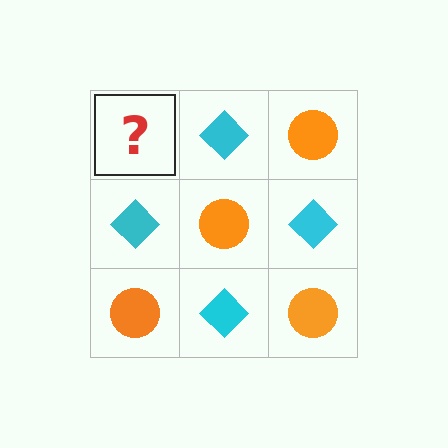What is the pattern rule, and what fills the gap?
The rule is that it alternates orange circle and cyan diamond in a checkerboard pattern. The gap should be filled with an orange circle.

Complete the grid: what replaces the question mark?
The question mark should be replaced with an orange circle.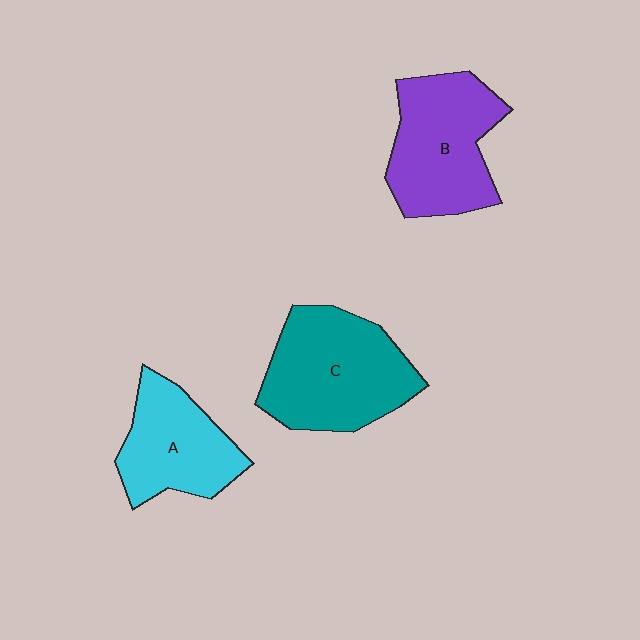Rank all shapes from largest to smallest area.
From largest to smallest: C (teal), B (purple), A (cyan).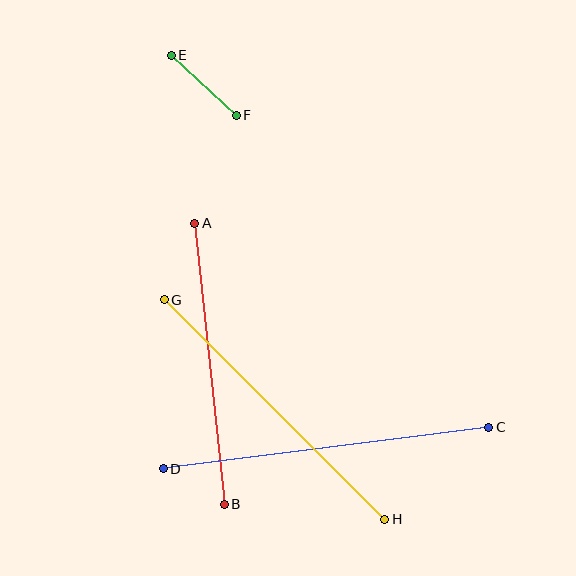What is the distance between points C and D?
The distance is approximately 328 pixels.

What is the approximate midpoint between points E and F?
The midpoint is at approximately (204, 85) pixels.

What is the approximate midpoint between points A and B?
The midpoint is at approximately (209, 364) pixels.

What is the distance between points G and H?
The distance is approximately 311 pixels.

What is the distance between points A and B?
The distance is approximately 282 pixels.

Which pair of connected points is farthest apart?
Points C and D are farthest apart.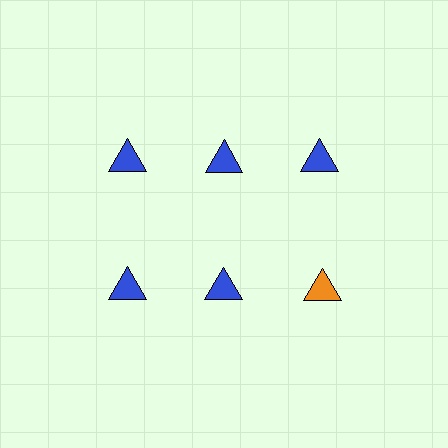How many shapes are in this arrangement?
There are 6 shapes arranged in a grid pattern.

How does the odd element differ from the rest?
It has a different color: orange instead of blue.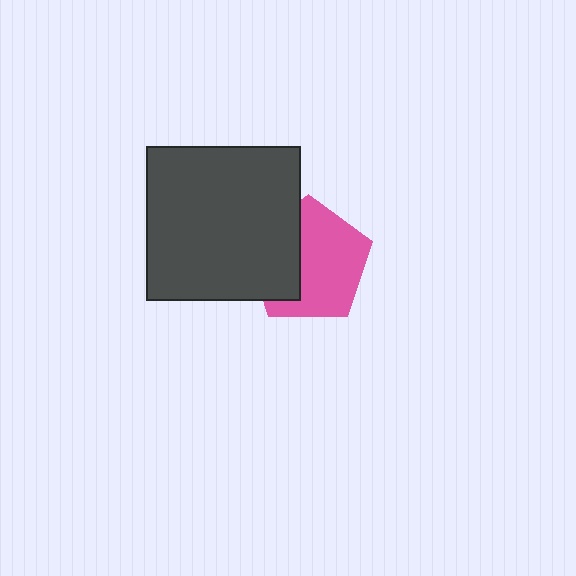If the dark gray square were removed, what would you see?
You would see the complete pink pentagon.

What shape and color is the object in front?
The object in front is a dark gray square.